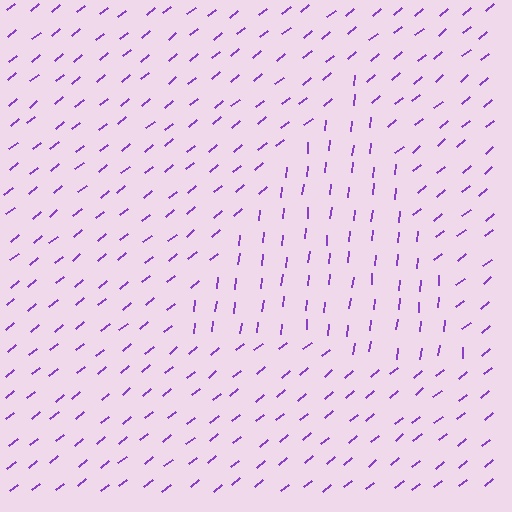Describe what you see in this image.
The image is filled with small purple line segments. A triangle region in the image has lines oriented differently from the surrounding lines, creating a visible texture boundary.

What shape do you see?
I see a triangle.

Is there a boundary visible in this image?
Yes, there is a texture boundary formed by a change in line orientation.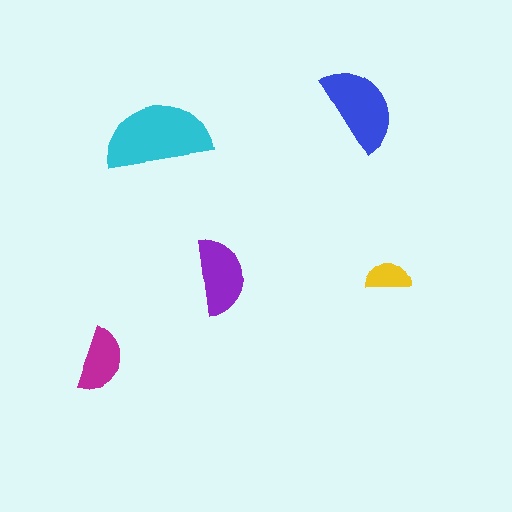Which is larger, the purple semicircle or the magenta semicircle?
The purple one.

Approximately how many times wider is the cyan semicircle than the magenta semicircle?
About 1.5 times wider.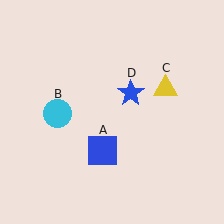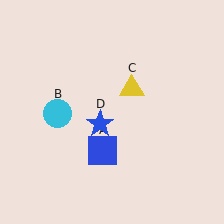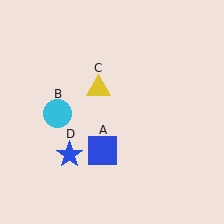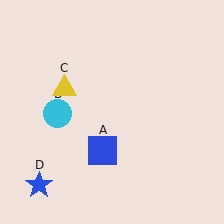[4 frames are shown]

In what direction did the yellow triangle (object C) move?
The yellow triangle (object C) moved left.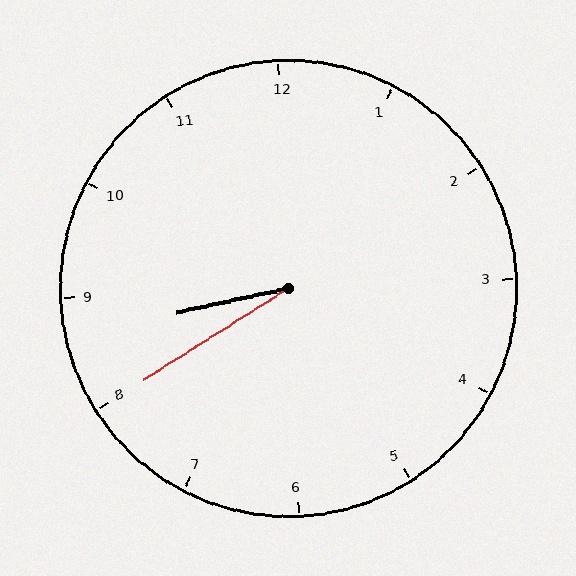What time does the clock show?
8:40.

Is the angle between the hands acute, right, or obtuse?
It is acute.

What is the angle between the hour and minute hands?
Approximately 20 degrees.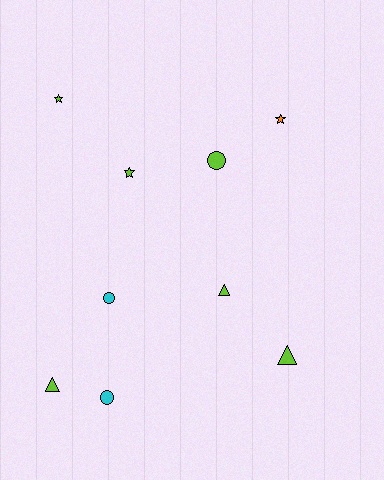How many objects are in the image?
There are 9 objects.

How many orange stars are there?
There is 1 orange star.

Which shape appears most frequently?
Star, with 3 objects.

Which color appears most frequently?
Lime, with 6 objects.